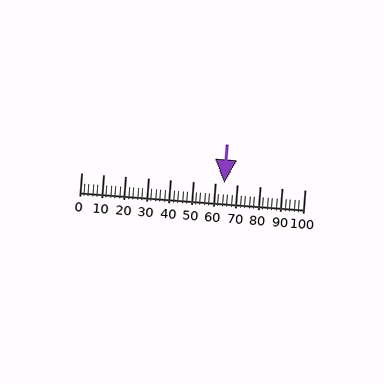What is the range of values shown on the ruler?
The ruler shows values from 0 to 100.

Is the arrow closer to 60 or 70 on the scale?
The arrow is closer to 60.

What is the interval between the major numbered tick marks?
The major tick marks are spaced 10 units apart.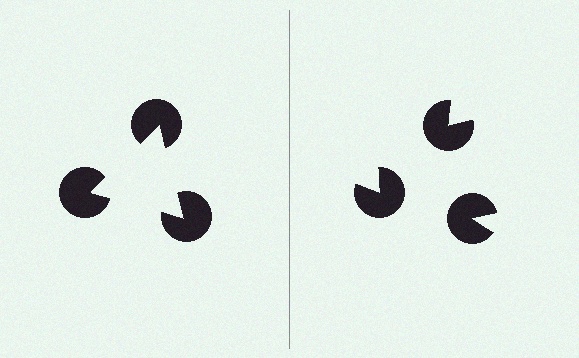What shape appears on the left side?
An illusory triangle.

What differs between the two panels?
The pac-man discs are positioned identically on both sides; only the wedge orientations differ. On the left they align to a triangle; on the right they are misaligned.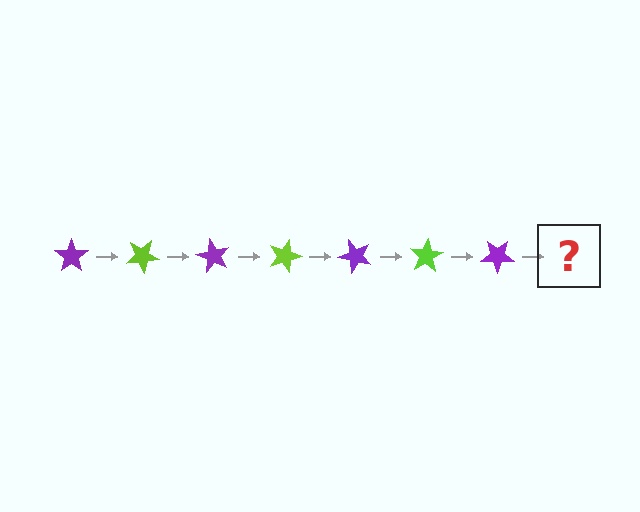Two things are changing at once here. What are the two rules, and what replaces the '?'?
The two rules are that it rotates 30 degrees each step and the color cycles through purple and lime. The '?' should be a lime star, rotated 210 degrees from the start.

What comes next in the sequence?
The next element should be a lime star, rotated 210 degrees from the start.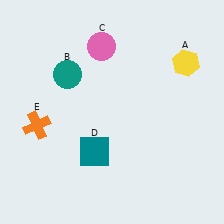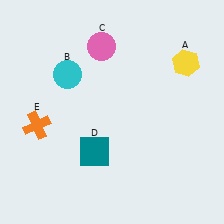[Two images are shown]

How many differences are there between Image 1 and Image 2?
There is 1 difference between the two images.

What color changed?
The circle (B) changed from teal in Image 1 to cyan in Image 2.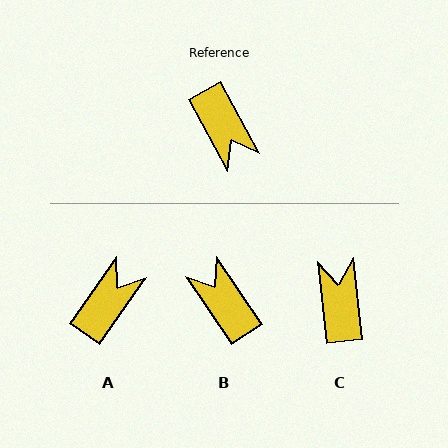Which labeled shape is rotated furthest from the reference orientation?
B, about 175 degrees away.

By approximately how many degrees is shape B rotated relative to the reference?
Approximately 175 degrees clockwise.